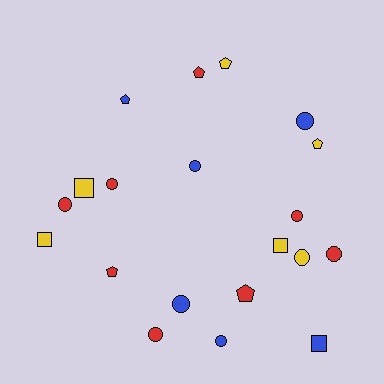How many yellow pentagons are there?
There are 2 yellow pentagons.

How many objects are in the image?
There are 20 objects.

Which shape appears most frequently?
Circle, with 10 objects.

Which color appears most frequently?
Red, with 8 objects.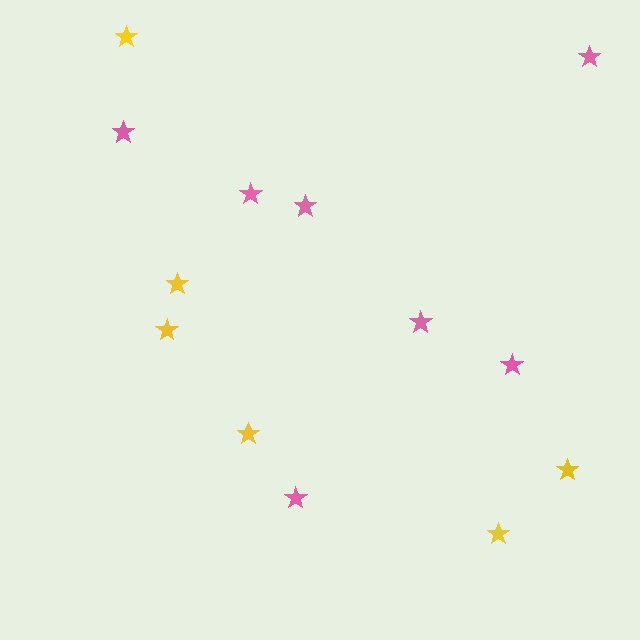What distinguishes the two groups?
There are 2 groups: one group of yellow stars (6) and one group of pink stars (7).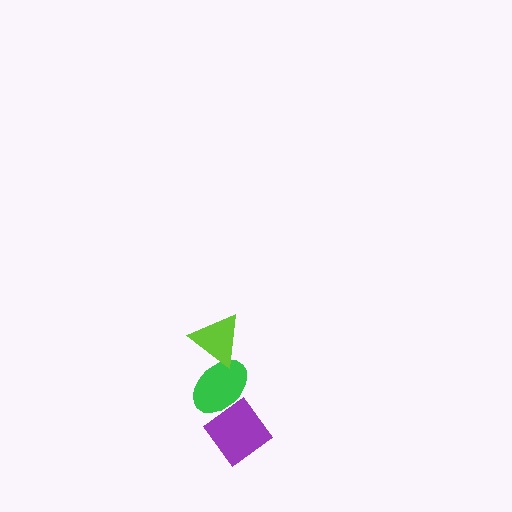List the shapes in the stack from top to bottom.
From top to bottom: the lime triangle, the green ellipse, the purple diamond.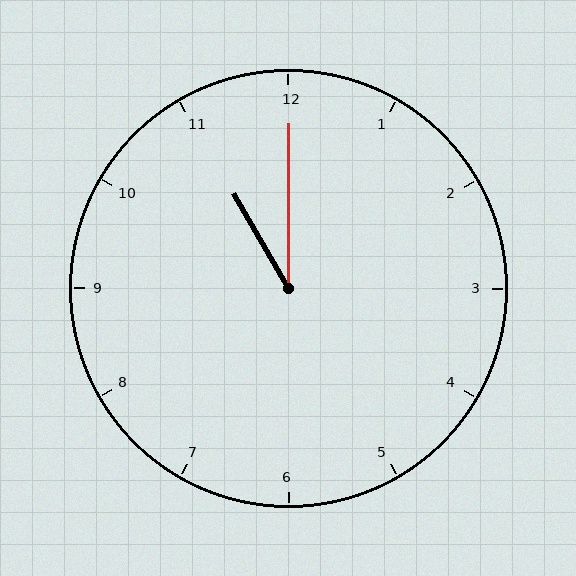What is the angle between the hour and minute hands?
Approximately 30 degrees.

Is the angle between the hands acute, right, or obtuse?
It is acute.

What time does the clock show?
11:00.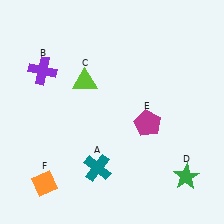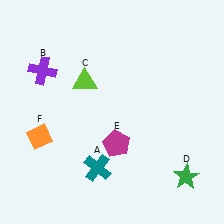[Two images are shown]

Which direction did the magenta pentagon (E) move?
The magenta pentagon (E) moved left.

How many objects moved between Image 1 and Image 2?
2 objects moved between the two images.